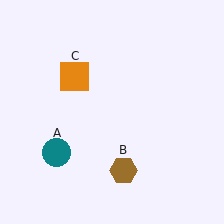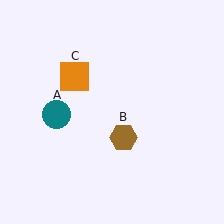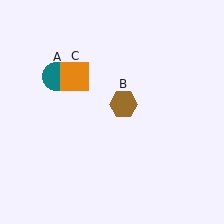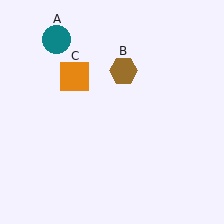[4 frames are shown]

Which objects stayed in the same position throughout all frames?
Orange square (object C) remained stationary.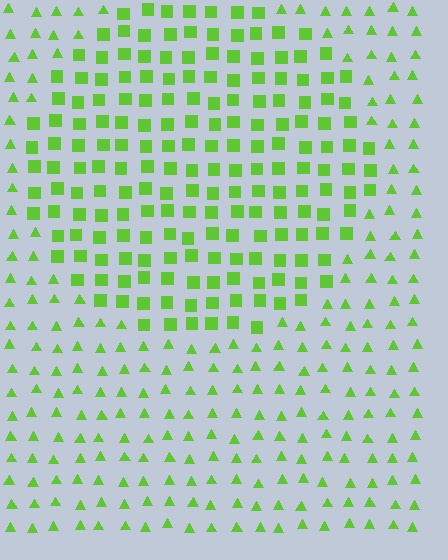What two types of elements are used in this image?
The image uses squares inside the circle region and triangles outside it.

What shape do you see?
I see a circle.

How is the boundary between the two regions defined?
The boundary is defined by a change in element shape: squares inside vs. triangles outside. All elements share the same color and spacing.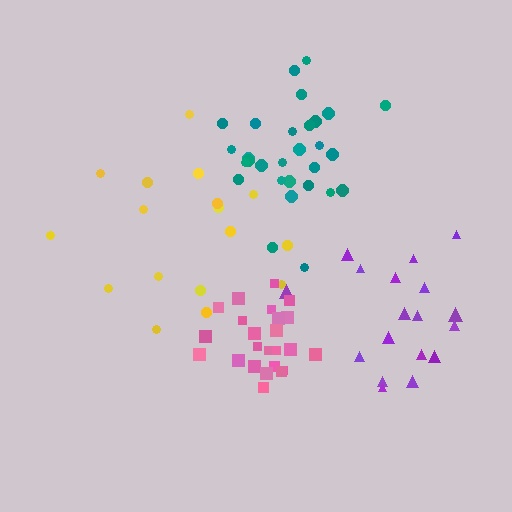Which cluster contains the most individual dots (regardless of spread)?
Teal (29).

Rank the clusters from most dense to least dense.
pink, teal, purple, yellow.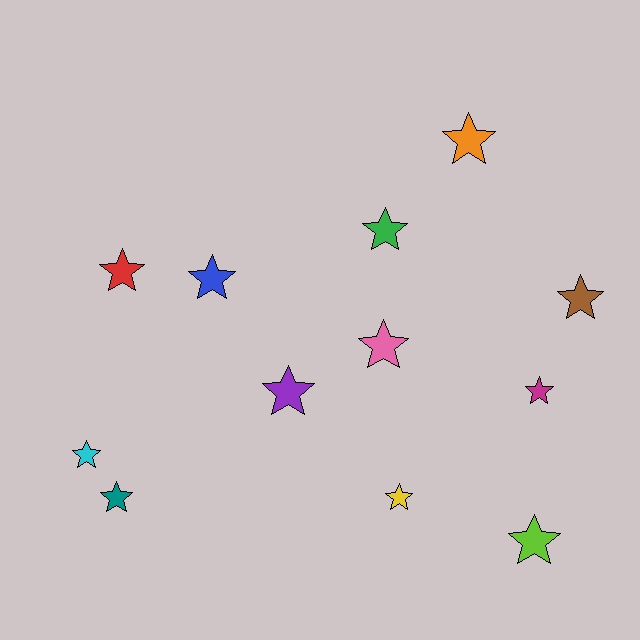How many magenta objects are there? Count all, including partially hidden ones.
There is 1 magenta object.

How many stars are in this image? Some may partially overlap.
There are 12 stars.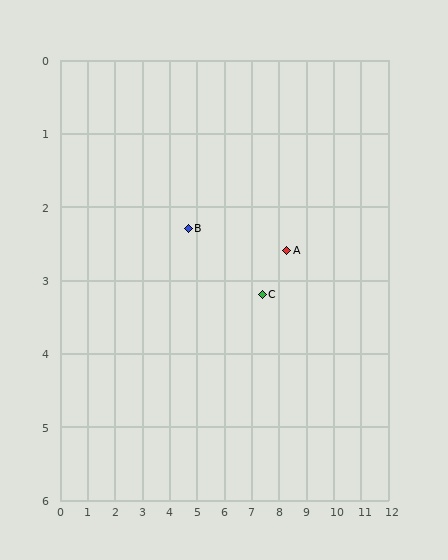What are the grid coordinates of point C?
Point C is at approximately (7.4, 3.2).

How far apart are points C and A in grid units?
Points C and A are about 1.1 grid units apart.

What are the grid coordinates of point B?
Point B is at approximately (4.7, 2.3).